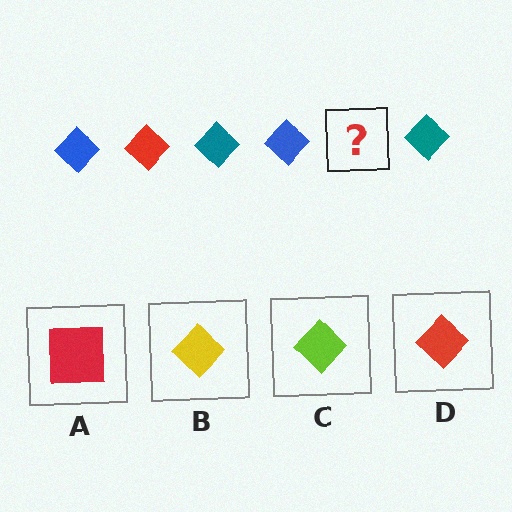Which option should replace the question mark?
Option D.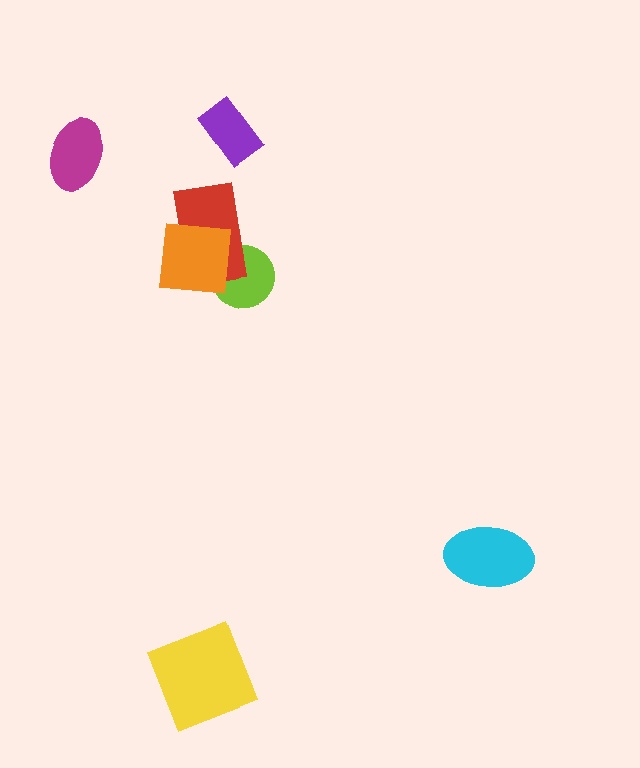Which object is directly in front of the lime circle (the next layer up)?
The red rectangle is directly in front of the lime circle.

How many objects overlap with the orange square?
2 objects overlap with the orange square.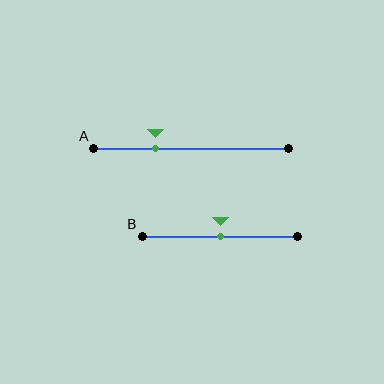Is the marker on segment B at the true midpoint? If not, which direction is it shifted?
Yes, the marker on segment B is at the true midpoint.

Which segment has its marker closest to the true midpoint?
Segment B has its marker closest to the true midpoint.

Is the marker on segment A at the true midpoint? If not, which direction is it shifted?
No, the marker on segment A is shifted to the left by about 18% of the segment length.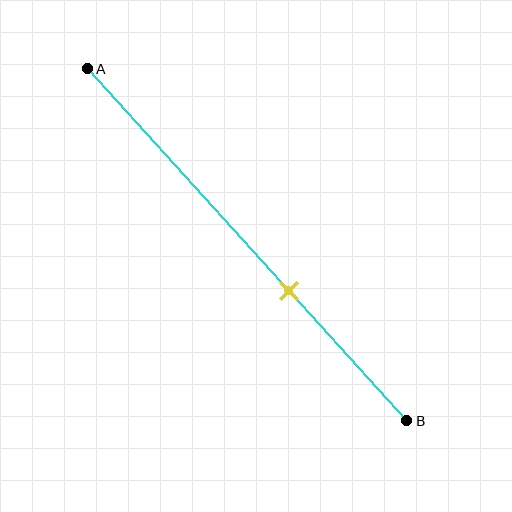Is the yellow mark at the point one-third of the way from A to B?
No, the mark is at about 65% from A, not at the 33% one-third point.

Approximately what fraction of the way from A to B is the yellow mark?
The yellow mark is approximately 65% of the way from A to B.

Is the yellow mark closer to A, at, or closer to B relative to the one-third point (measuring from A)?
The yellow mark is closer to point B than the one-third point of segment AB.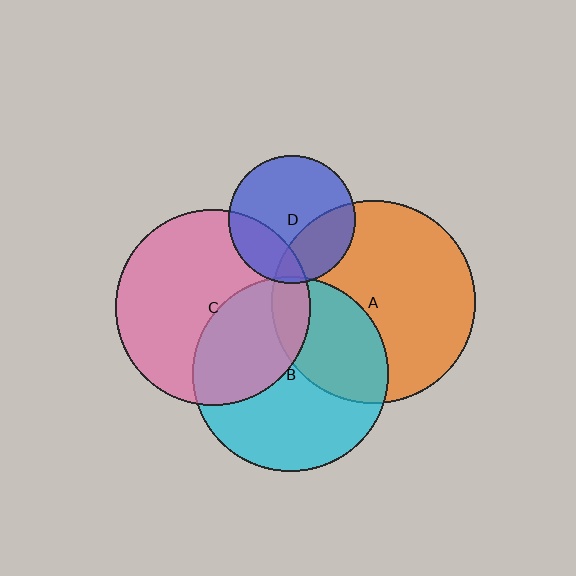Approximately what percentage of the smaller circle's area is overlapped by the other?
Approximately 35%.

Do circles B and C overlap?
Yes.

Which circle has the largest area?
Circle A (orange).